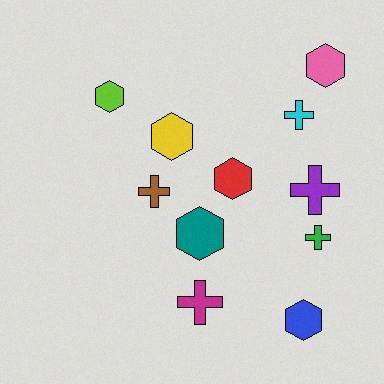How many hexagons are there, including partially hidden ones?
There are 6 hexagons.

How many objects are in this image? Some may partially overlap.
There are 11 objects.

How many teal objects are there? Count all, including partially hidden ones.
There is 1 teal object.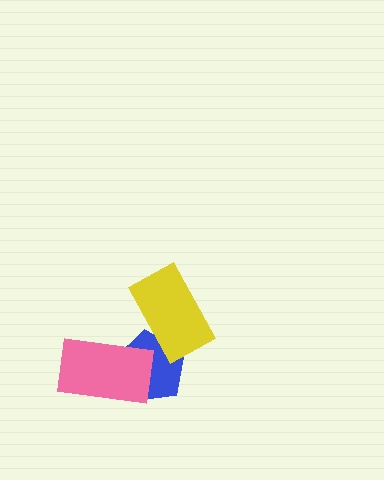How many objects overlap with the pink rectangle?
1 object overlaps with the pink rectangle.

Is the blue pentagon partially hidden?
Yes, it is partially covered by another shape.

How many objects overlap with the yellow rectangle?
1 object overlaps with the yellow rectangle.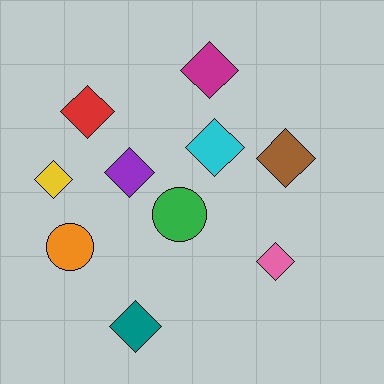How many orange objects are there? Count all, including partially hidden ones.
There is 1 orange object.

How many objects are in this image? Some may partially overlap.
There are 10 objects.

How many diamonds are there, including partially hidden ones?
There are 8 diamonds.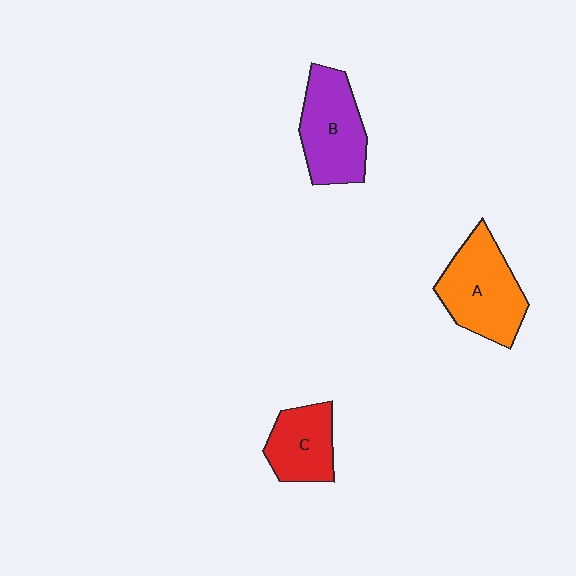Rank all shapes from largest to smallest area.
From largest to smallest: A (orange), B (purple), C (red).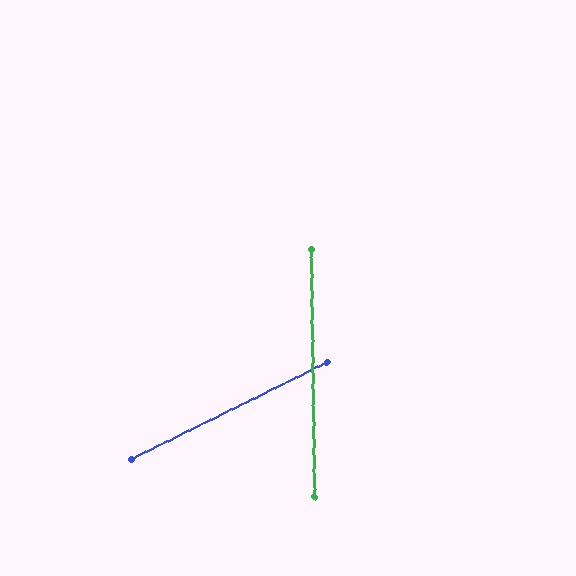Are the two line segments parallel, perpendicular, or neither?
Neither parallel nor perpendicular — they differ by about 64°.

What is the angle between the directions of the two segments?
Approximately 64 degrees.